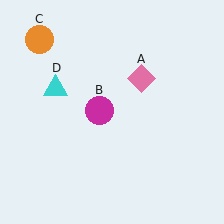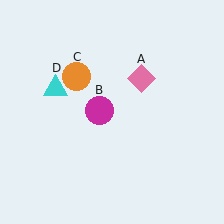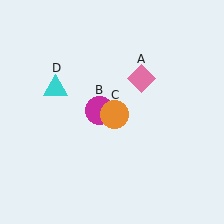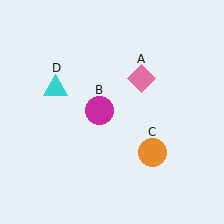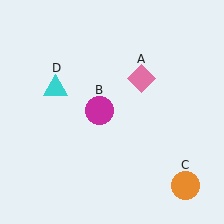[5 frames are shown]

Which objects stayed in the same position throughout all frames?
Pink diamond (object A) and magenta circle (object B) and cyan triangle (object D) remained stationary.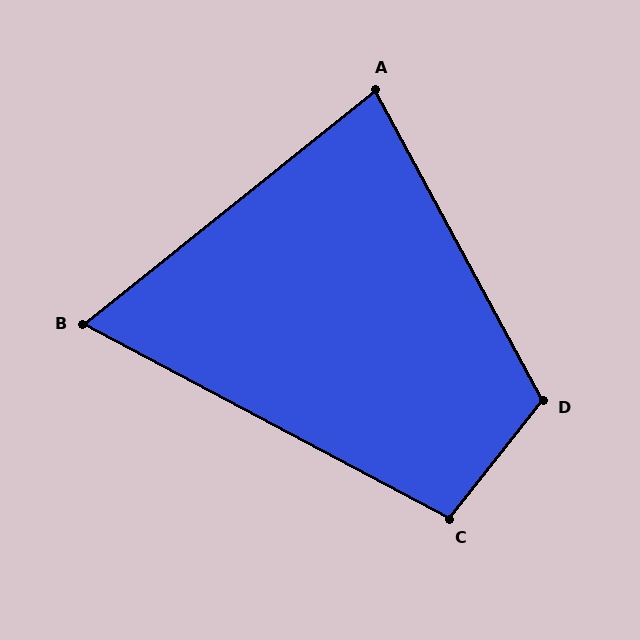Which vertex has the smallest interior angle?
B, at approximately 67 degrees.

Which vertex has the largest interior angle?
D, at approximately 113 degrees.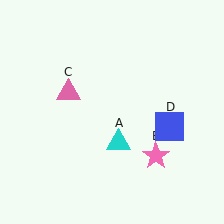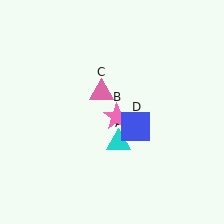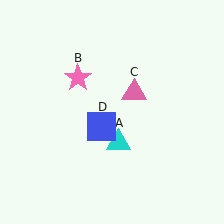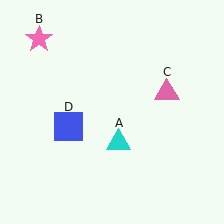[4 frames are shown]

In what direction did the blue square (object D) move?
The blue square (object D) moved left.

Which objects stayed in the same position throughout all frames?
Cyan triangle (object A) remained stationary.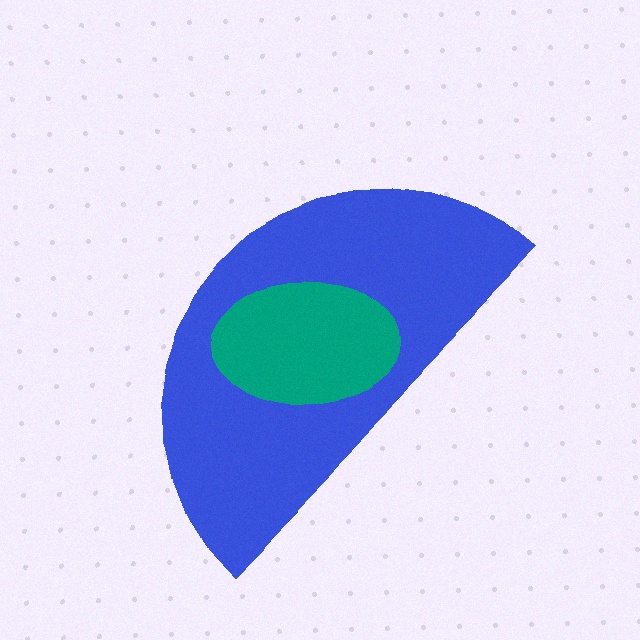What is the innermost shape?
The teal ellipse.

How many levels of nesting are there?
2.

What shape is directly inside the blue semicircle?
The teal ellipse.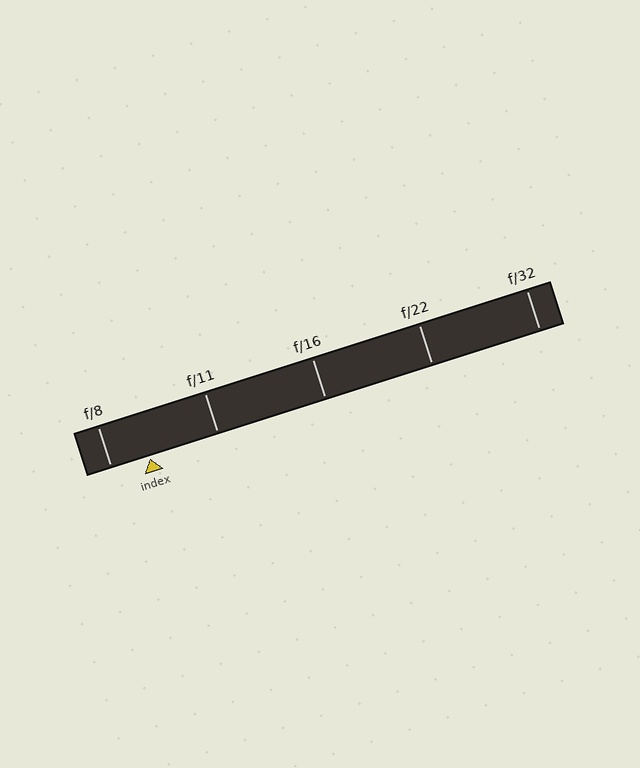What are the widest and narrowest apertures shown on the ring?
The widest aperture shown is f/8 and the narrowest is f/32.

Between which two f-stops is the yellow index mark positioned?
The index mark is between f/8 and f/11.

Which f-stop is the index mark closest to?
The index mark is closest to f/8.